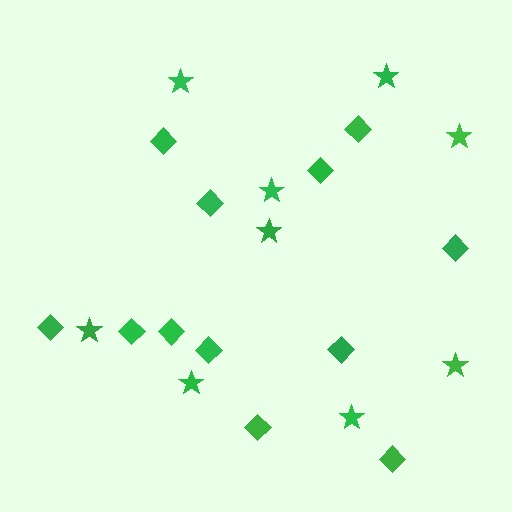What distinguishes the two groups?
There are 2 groups: one group of stars (9) and one group of diamonds (12).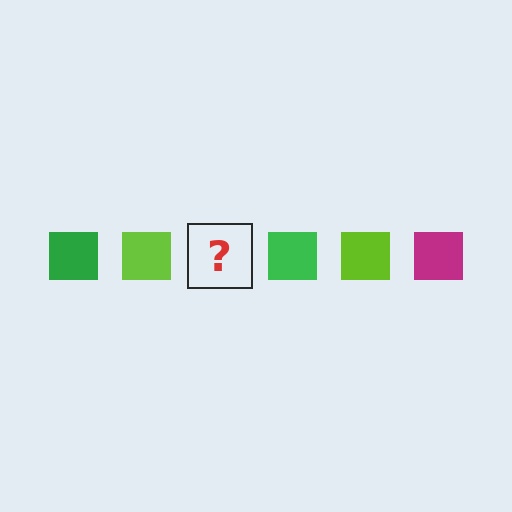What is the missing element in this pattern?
The missing element is a magenta square.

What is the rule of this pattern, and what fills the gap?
The rule is that the pattern cycles through green, lime, magenta squares. The gap should be filled with a magenta square.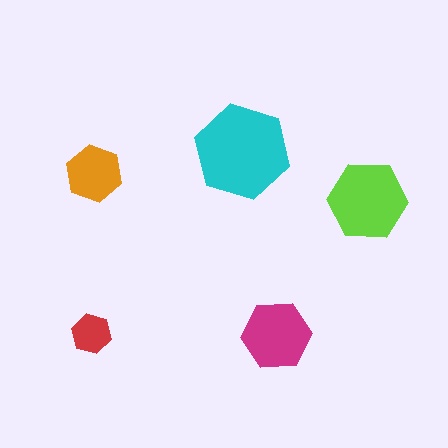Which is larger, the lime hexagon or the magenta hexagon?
The lime one.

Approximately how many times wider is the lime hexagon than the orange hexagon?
About 1.5 times wider.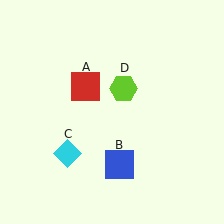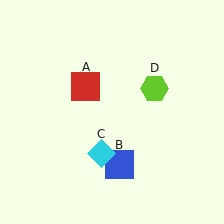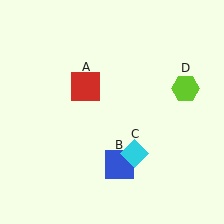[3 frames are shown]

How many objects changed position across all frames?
2 objects changed position: cyan diamond (object C), lime hexagon (object D).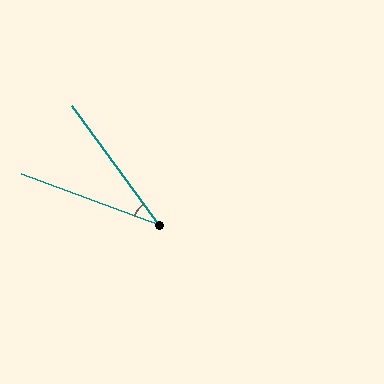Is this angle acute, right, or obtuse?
It is acute.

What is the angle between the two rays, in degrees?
Approximately 34 degrees.